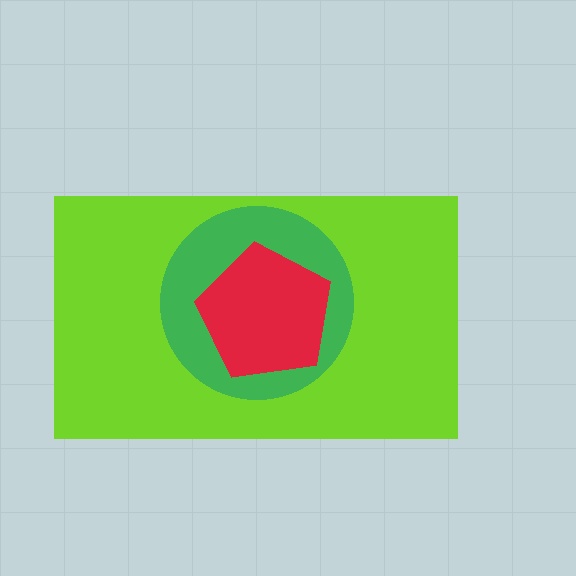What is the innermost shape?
The red pentagon.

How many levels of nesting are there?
3.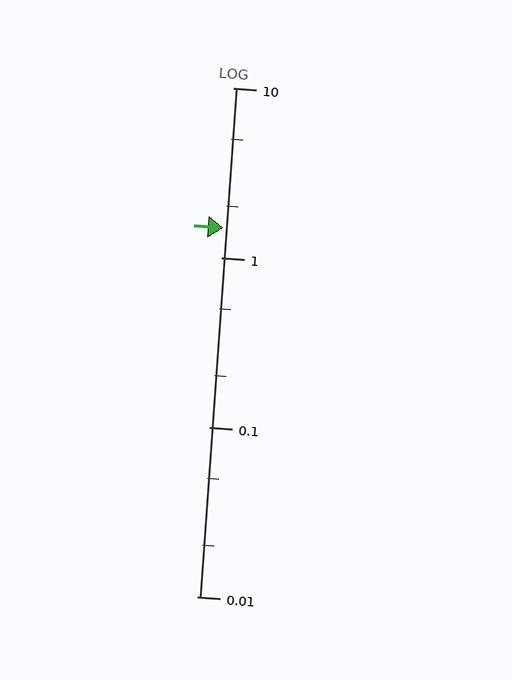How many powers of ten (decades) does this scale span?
The scale spans 3 decades, from 0.01 to 10.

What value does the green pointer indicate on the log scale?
The pointer indicates approximately 1.5.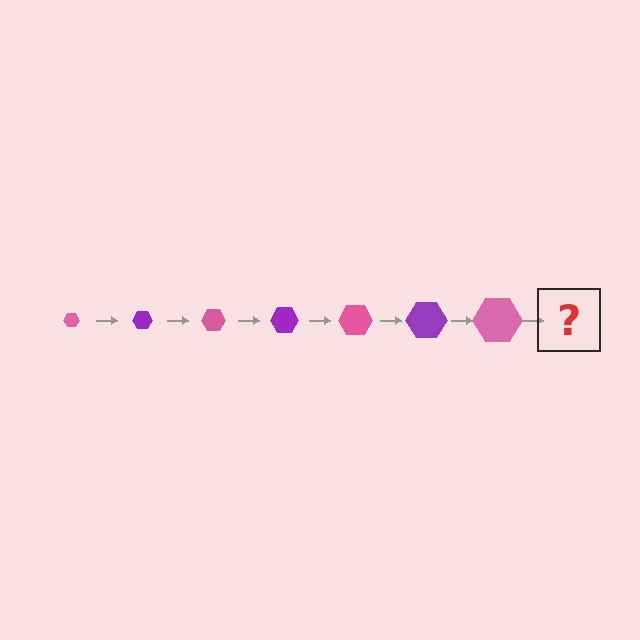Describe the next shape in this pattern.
It should be a purple hexagon, larger than the previous one.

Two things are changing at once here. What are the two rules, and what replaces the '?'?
The two rules are that the hexagon grows larger each step and the color cycles through pink and purple. The '?' should be a purple hexagon, larger than the previous one.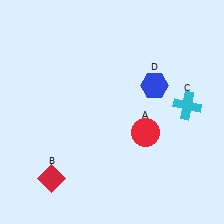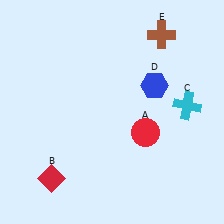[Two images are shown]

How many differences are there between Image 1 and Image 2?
There is 1 difference between the two images.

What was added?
A brown cross (E) was added in Image 2.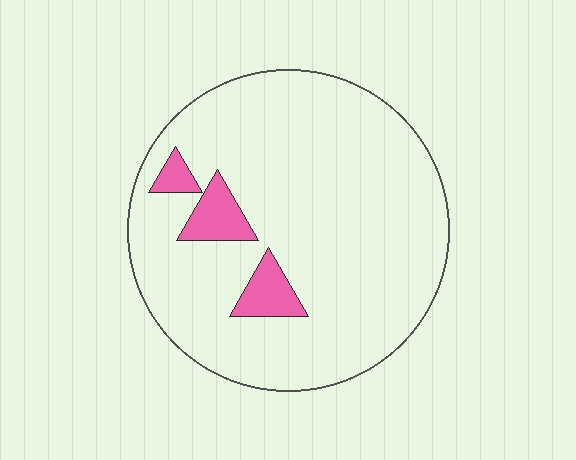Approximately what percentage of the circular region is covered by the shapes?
Approximately 10%.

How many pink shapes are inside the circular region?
3.